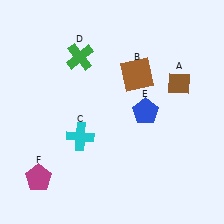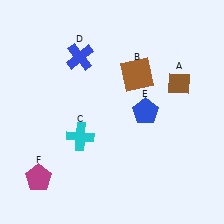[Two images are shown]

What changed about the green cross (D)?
In Image 1, D is green. In Image 2, it changed to blue.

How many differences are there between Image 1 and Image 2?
There is 1 difference between the two images.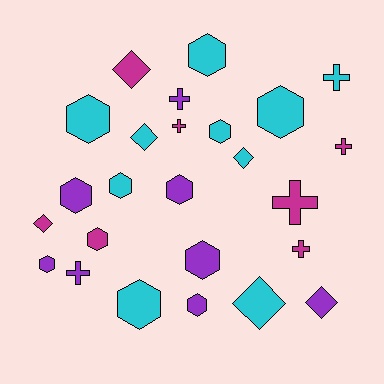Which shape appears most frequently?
Hexagon, with 12 objects.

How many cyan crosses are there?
There is 1 cyan cross.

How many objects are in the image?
There are 25 objects.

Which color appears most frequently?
Cyan, with 10 objects.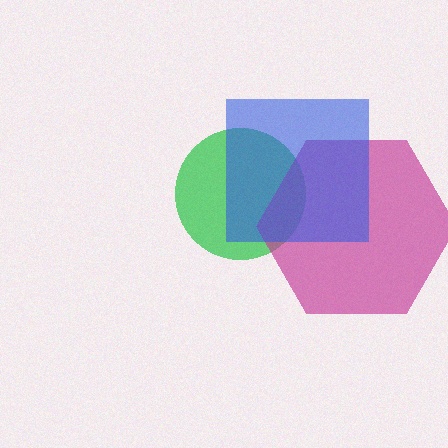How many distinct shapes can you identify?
There are 3 distinct shapes: a green circle, a magenta hexagon, a blue square.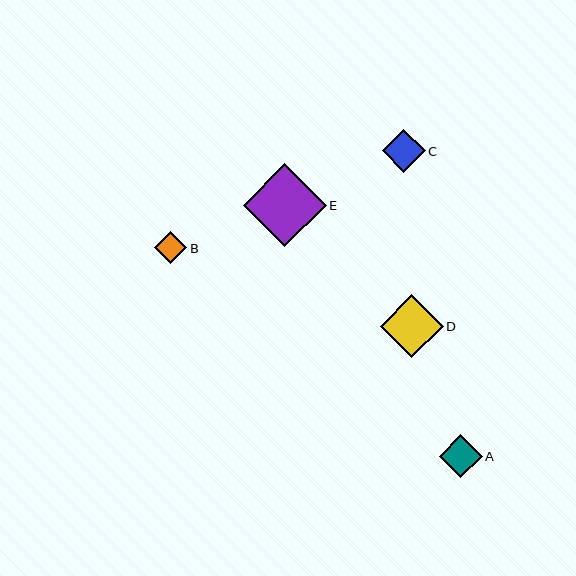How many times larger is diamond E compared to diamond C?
Diamond E is approximately 1.9 times the size of diamond C.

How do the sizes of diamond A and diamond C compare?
Diamond A and diamond C are approximately the same size.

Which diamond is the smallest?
Diamond B is the smallest with a size of approximately 32 pixels.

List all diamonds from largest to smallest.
From largest to smallest: E, D, A, C, B.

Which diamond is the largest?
Diamond E is the largest with a size of approximately 83 pixels.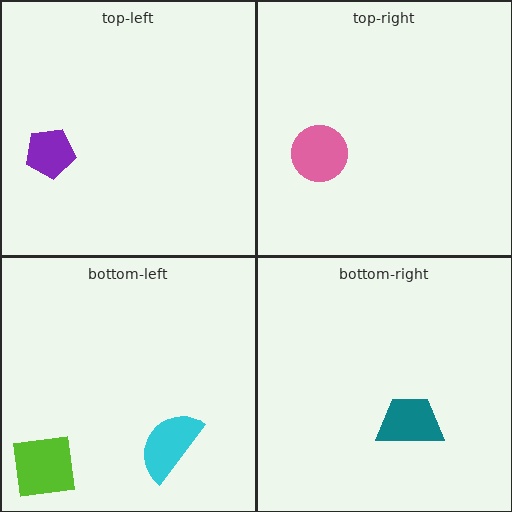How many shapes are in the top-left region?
1.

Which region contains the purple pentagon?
The top-left region.